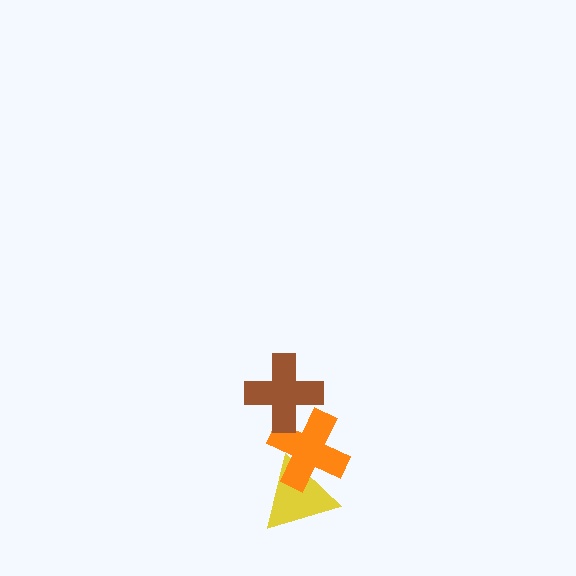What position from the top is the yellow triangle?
The yellow triangle is 3rd from the top.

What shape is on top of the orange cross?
The brown cross is on top of the orange cross.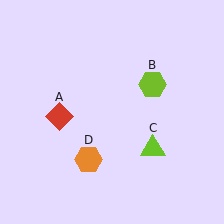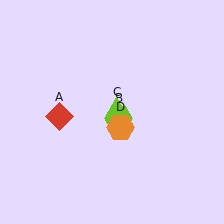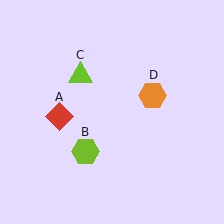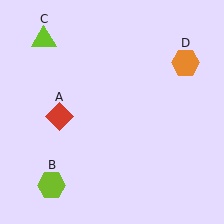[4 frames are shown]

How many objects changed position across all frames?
3 objects changed position: lime hexagon (object B), lime triangle (object C), orange hexagon (object D).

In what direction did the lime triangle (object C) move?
The lime triangle (object C) moved up and to the left.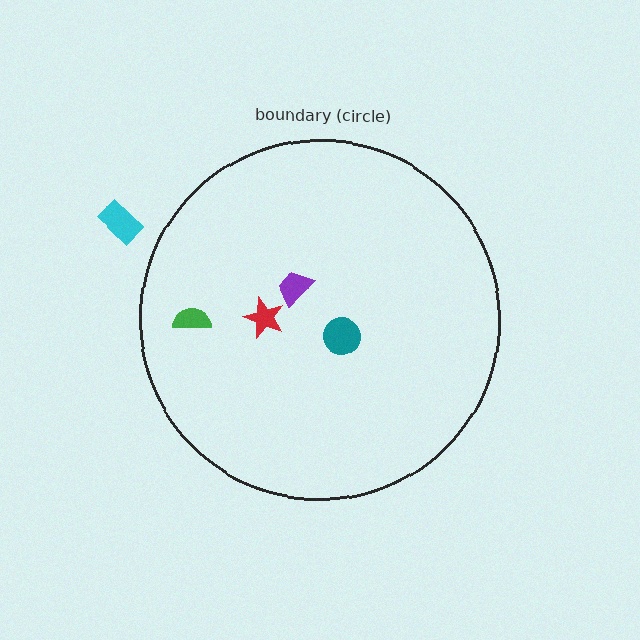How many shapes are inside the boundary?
4 inside, 1 outside.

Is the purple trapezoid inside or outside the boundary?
Inside.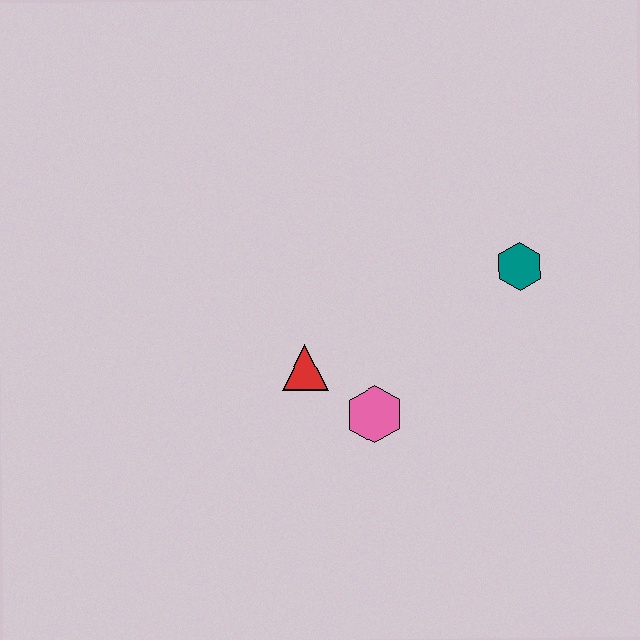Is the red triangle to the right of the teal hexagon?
No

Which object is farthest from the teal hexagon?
The red triangle is farthest from the teal hexagon.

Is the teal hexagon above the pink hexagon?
Yes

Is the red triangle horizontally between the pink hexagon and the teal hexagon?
No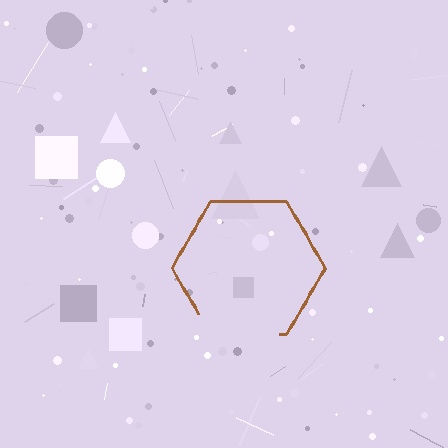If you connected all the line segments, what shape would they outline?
They would outline a hexagon.